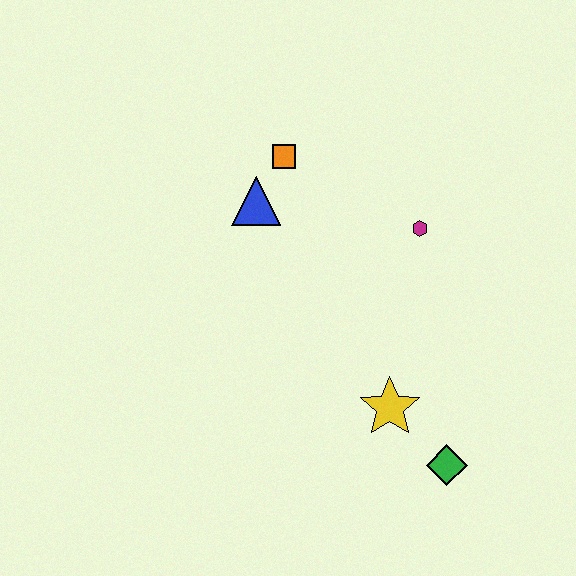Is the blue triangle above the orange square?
No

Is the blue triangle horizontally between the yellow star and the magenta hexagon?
No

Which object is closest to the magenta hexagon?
The orange square is closest to the magenta hexagon.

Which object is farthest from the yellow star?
The orange square is farthest from the yellow star.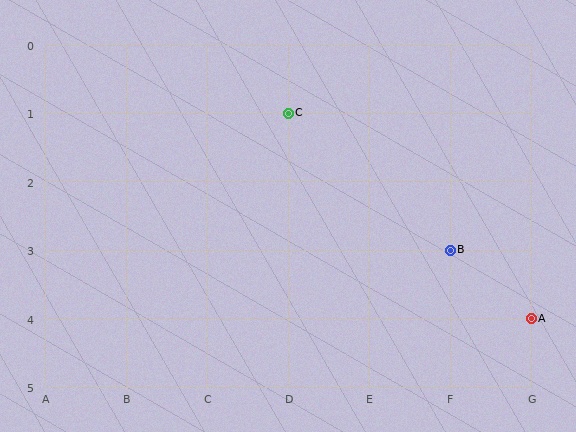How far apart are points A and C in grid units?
Points A and C are 3 columns and 3 rows apart (about 4.2 grid units diagonally).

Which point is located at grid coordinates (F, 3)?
Point B is at (F, 3).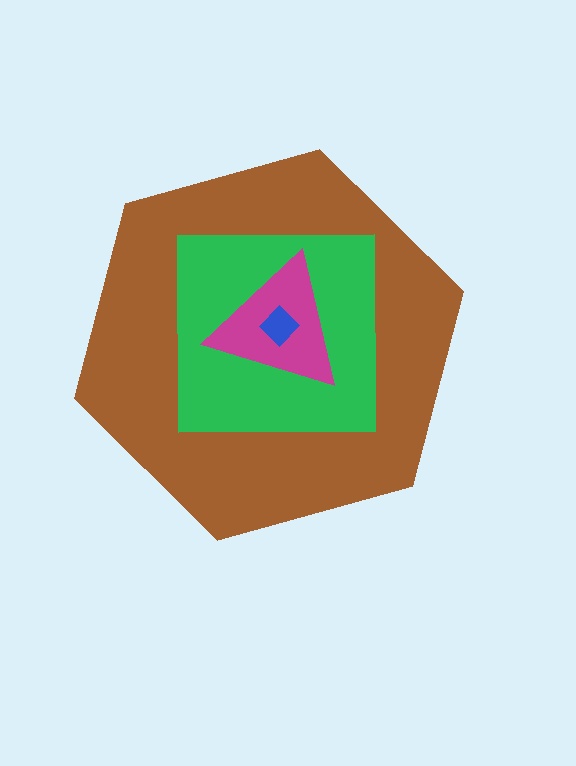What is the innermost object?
The blue diamond.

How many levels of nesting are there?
4.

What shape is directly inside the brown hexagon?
The green square.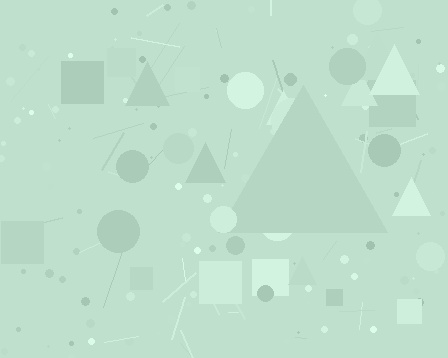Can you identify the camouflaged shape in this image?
The camouflaged shape is a triangle.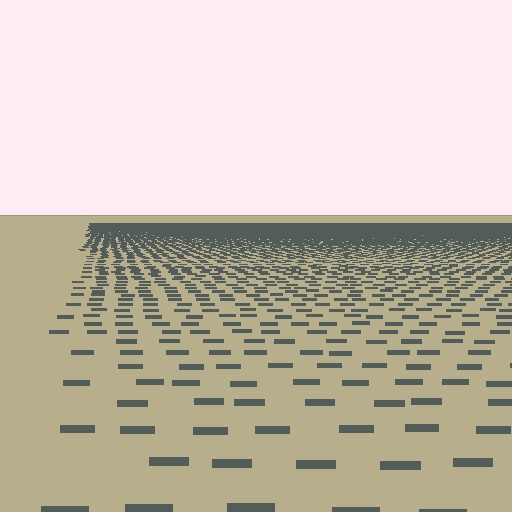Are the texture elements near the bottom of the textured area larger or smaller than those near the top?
Larger. Near the bottom, elements are closer to the viewer and appear at a bigger on-screen size.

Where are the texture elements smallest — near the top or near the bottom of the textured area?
Near the top.